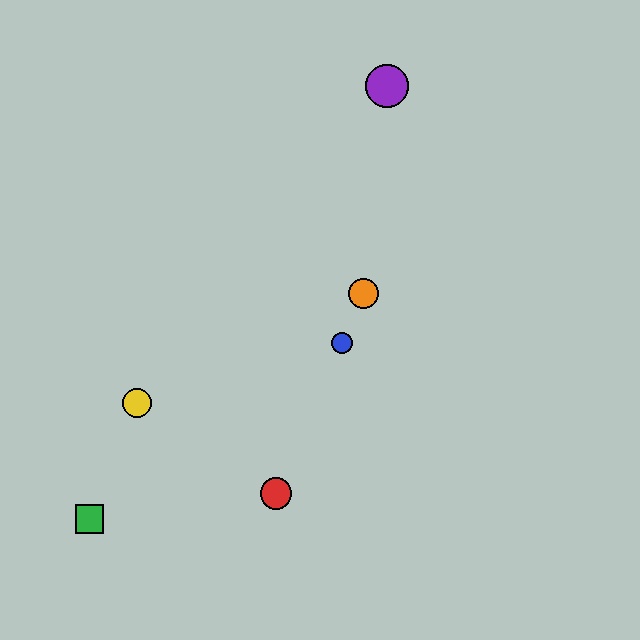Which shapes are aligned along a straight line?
The red circle, the blue circle, the orange circle are aligned along a straight line.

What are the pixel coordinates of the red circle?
The red circle is at (276, 493).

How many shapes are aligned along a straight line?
3 shapes (the red circle, the blue circle, the orange circle) are aligned along a straight line.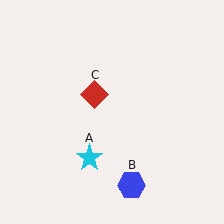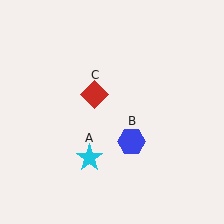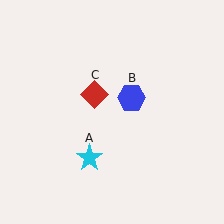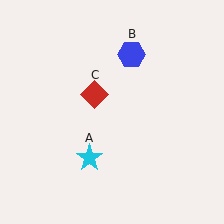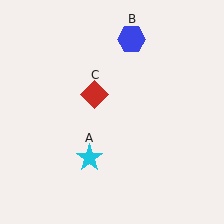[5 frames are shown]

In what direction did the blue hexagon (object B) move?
The blue hexagon (object B) moved up.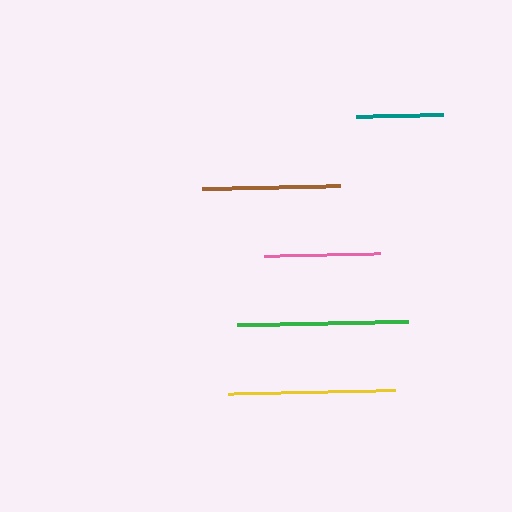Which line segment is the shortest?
The teal line is the shortest at approximately 87 pixels.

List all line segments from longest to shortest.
From longest to shortest: green, yellow, brown, pink, teal.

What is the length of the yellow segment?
The yellow segment is approximately 167 pixels long.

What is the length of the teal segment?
The teal segment is approximately 87 pixels long.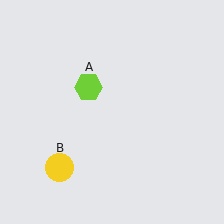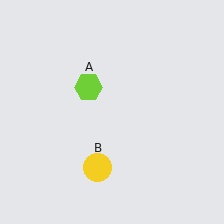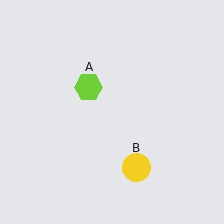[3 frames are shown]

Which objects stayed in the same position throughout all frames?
Lime hexagon (object A) remained stationary.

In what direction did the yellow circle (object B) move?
The yellow circle (object B) moved right.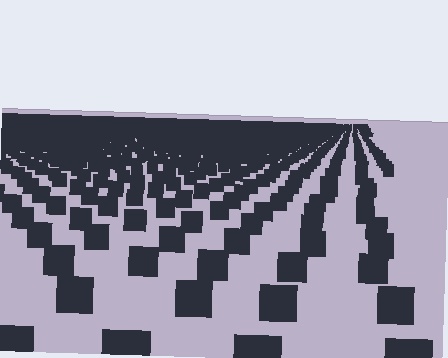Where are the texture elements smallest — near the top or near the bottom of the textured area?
Near the top.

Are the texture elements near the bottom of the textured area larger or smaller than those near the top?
Larger. Near the bottom, elements are closer to the viewer and appear at a bigger on-screen size.